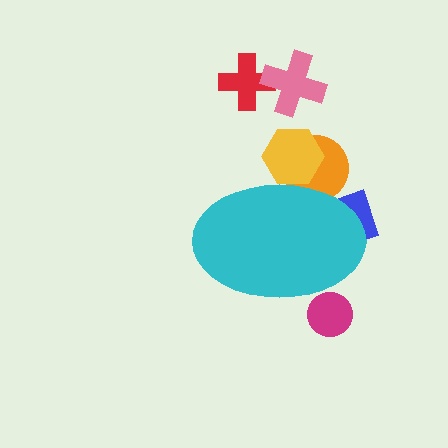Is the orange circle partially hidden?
Yes, the orange circle is partially hidden behind the cyan ellipse.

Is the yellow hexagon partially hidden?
Yes, the yellow hexagon is partially hidden behind the cyan ellipse.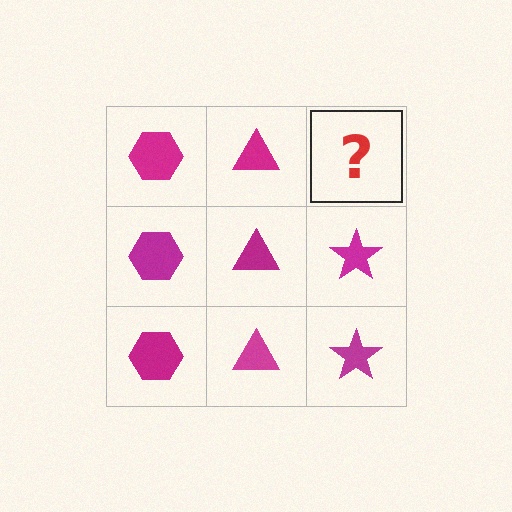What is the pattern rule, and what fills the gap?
The rule is that each column has a consistent shape. The gap should be filled with a magenta star.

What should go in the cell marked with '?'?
The missing cell should contain a magenta star.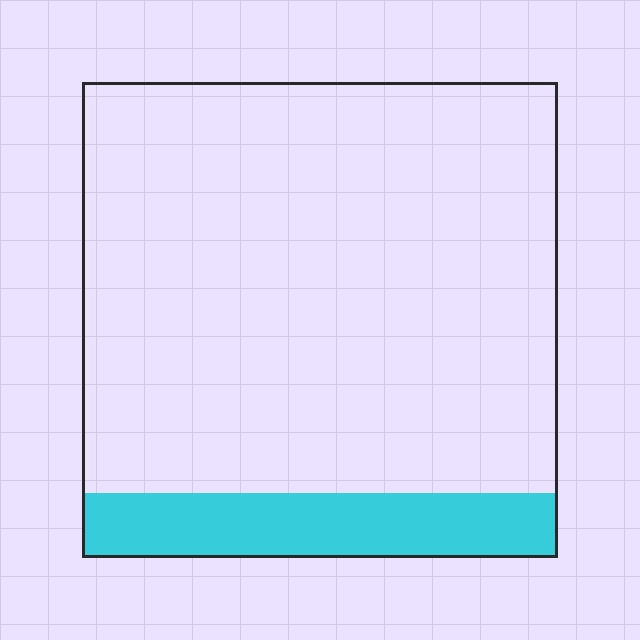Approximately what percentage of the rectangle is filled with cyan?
Approximately 15%.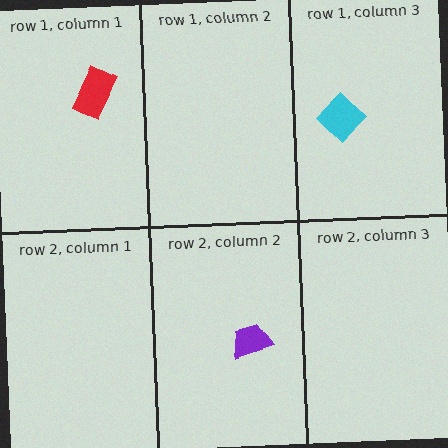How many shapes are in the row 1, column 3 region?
1.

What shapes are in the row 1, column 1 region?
The red rectangle.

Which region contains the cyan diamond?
The row 1, column 3 region.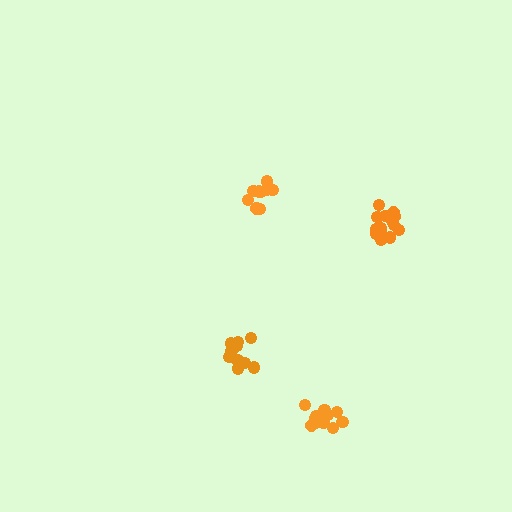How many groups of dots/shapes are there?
There are 4 groups.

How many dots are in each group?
Group 1: 10 dots, Group 2: 9 dots, Group 3: 14 dots, Group 4: 13 dots (46 total).